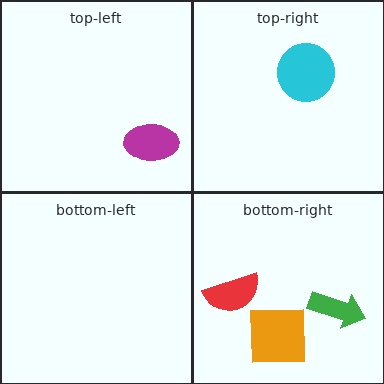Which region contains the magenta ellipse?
The top-left region.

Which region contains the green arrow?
The bottom-right region.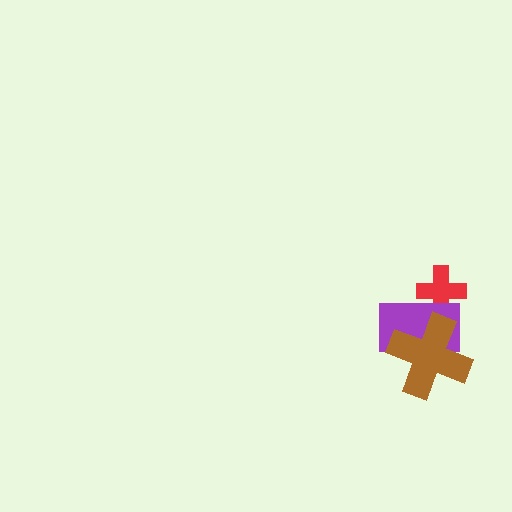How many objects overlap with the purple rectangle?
2 objects overlap with the purple rectangle.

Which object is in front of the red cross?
The purple rectangle is in front of the red cross.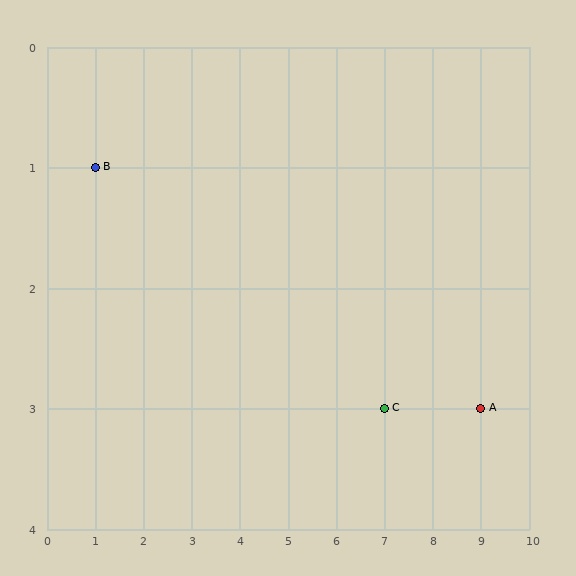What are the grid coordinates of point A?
Point A is at grid coordinates (9, 3).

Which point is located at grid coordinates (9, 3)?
Point A is at (9, 3).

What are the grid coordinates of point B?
Point B is at grid coordinates (1, 1).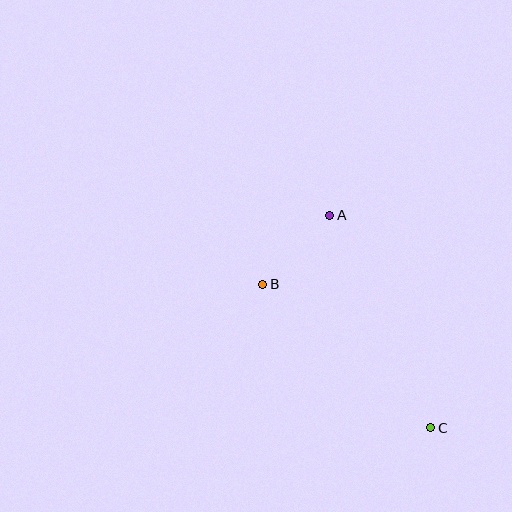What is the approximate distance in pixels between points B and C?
The distance between B and C is approximately 221 pixels.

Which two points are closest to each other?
Points A and B are closest to each other.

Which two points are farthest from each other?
Points A and C are farthest from each other.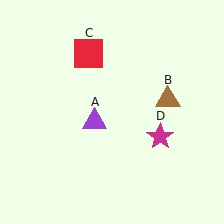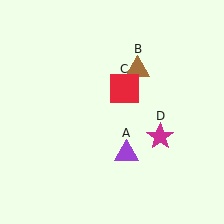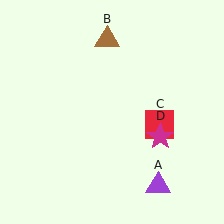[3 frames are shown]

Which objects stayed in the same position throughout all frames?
Magenta star (object D) remained stationary.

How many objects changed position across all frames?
3 objects changed position: purple triangle (object A), brown triangle (object B), red square (object C).